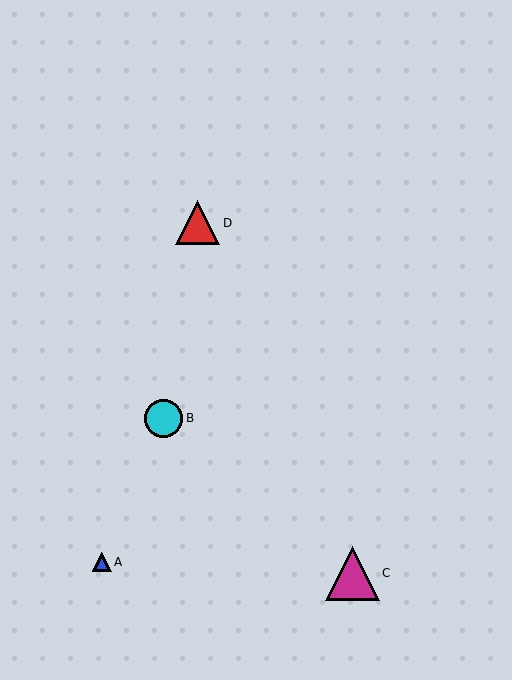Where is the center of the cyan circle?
The center of the cyan circle is at (164, 418).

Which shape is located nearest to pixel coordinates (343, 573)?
The magenta triangle (labeled C) at (352, 573) is nearest to that location.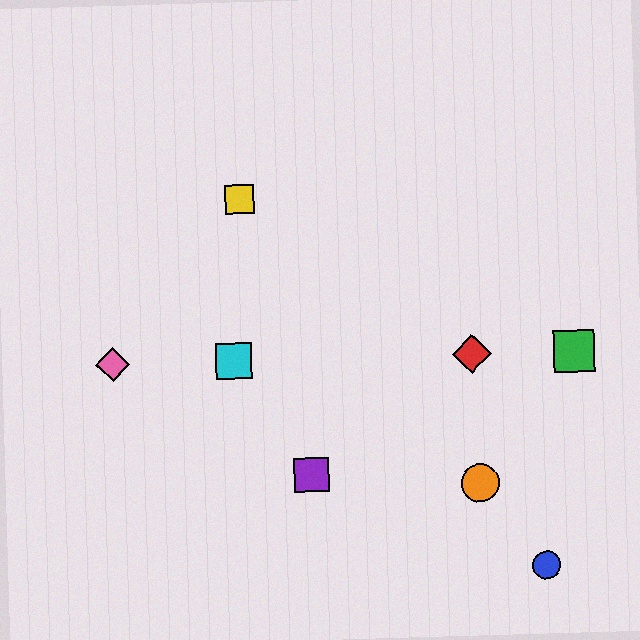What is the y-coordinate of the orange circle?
The orange circle is at y≈483.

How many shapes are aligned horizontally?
4 shapes (the red diamond, the green square, the cyan square, the pink diamond) are aligned horizontally.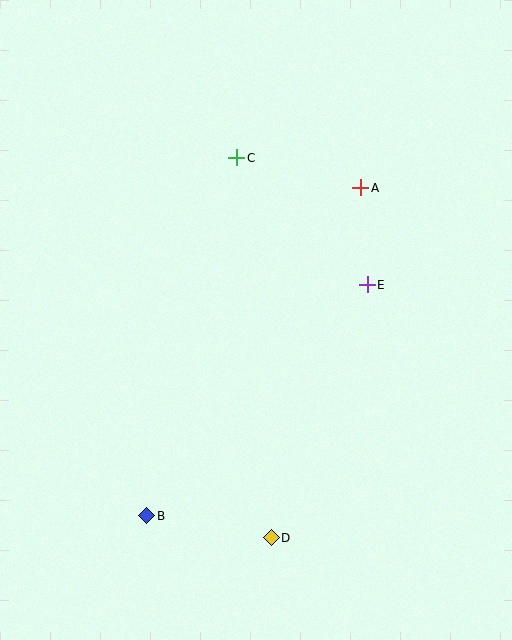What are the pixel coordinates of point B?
Point B is at (147, 516).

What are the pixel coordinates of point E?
Point E is at (367, 285).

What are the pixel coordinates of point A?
Point A is at (361, 188).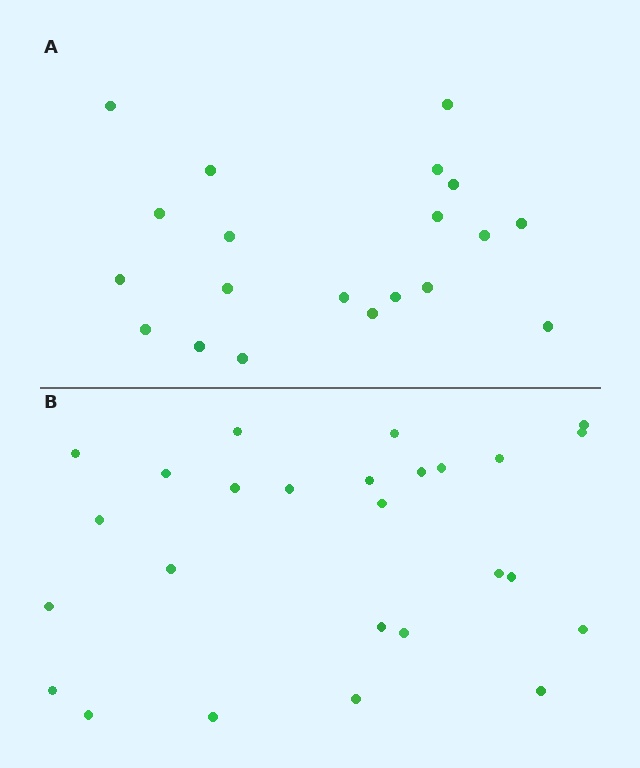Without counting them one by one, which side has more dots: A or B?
Region B (the bottom region) has more dots.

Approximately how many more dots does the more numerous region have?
Region B has about 6 more dots than region A.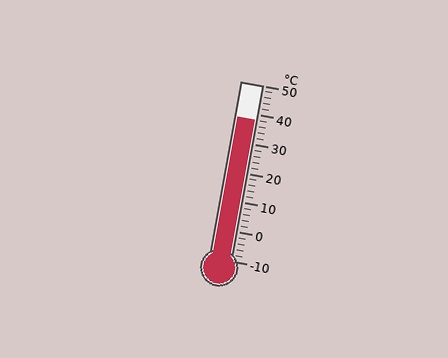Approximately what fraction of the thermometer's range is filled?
The thermometer is filled to approximately 80% of its range.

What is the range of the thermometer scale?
The thermometer scale ranges from -10°C to 50°C.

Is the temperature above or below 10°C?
The temperature is above 10°C.